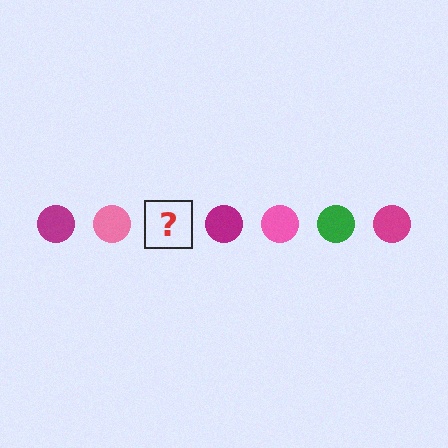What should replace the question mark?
The question mark should be replaced with a green circle.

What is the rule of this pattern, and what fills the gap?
The rule is that the pattern cycles through magenta, pink, green circles. The gap should be filled with a green circle.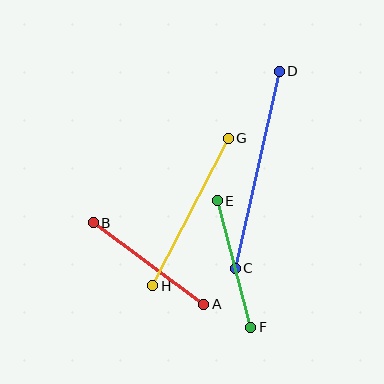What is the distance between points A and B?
The distance is approximately 137 pixels.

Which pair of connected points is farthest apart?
Points C and D are farthest apart.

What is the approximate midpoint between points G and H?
The midpoint is at approximately (190, 212) pixels.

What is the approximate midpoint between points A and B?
The midpoint is at approximately (148, 264) pixels.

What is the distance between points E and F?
The distance is approximately 131 pixels.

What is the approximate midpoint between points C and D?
The midpoint is at approximately (257, 170) pixels.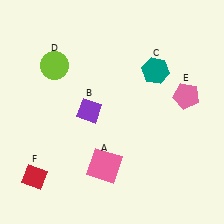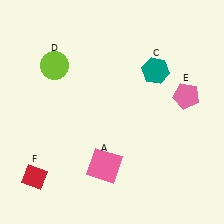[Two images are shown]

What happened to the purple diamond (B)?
The purple diamond (B) was removed in Image 2. It was in the top-left area of Image 1.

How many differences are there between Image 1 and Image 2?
There is 1 difference between the two images.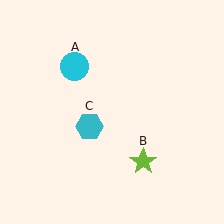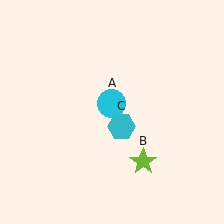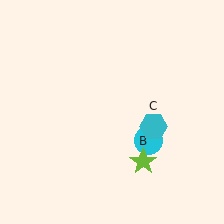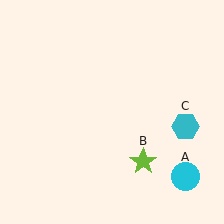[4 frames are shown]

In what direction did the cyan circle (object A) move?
The cyan circle (object A) moved down and to the right.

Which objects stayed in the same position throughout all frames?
Lime star (object B) remained stationary.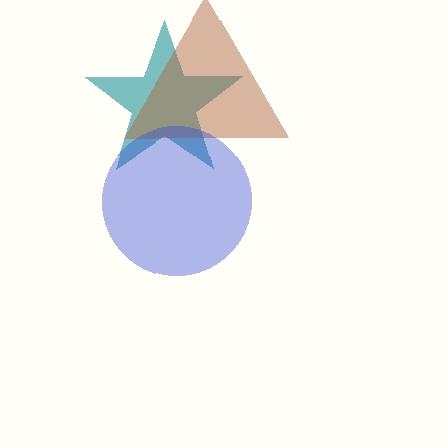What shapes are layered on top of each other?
The layered shapes are: a teal star, a brown triangle, a blue circle.